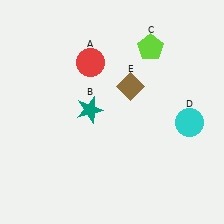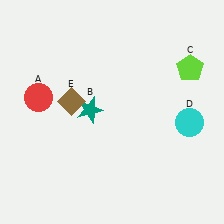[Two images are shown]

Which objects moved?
The objects that moved are: the red circle (A), the lime pentagon (C), the brown diamond (E).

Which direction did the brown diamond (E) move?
The brown diamond (E) moved left.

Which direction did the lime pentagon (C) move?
The lime pentagon (C) moved right.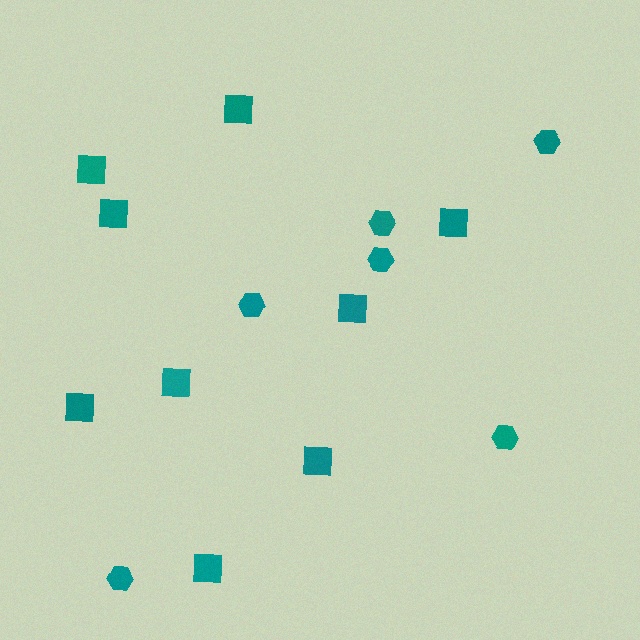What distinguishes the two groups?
There are 2 groups: one group of squares (9) and one group of hexagons (6).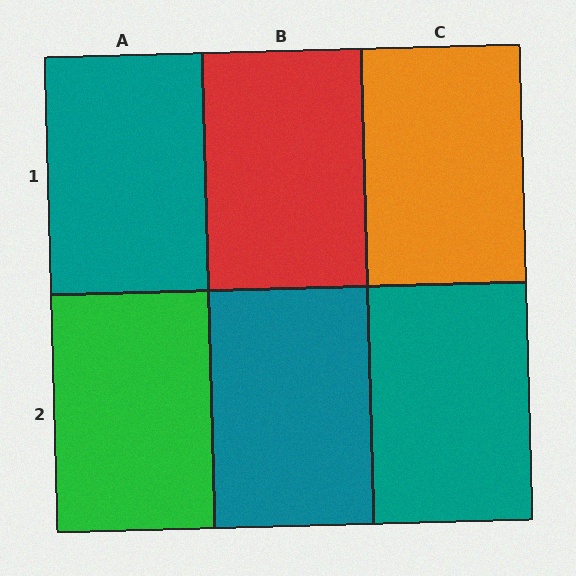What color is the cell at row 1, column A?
Teal.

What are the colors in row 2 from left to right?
Green, teal, teal.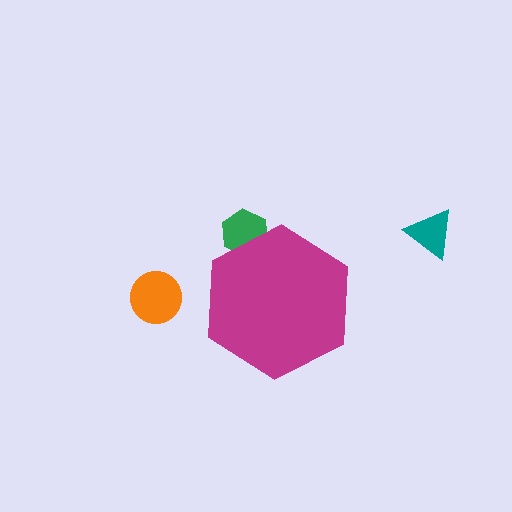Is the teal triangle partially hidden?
No, the teal triangle is fully visible.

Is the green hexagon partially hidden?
Yes, the green hexagon is partially hidden behind the magenta hexagon.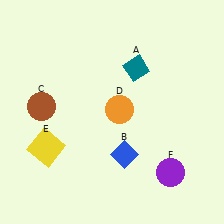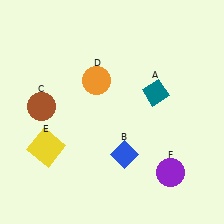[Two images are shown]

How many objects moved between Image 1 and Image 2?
2 objects moved between the two images.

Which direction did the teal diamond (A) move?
The teal diamond (A) moved down.